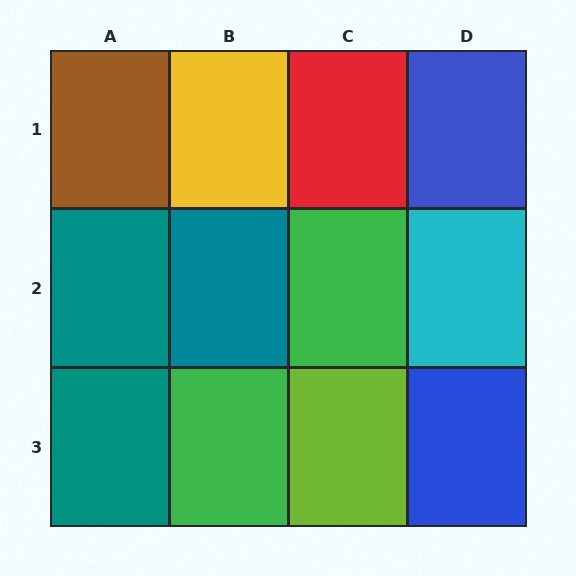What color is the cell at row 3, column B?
Green.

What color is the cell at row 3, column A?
Teal.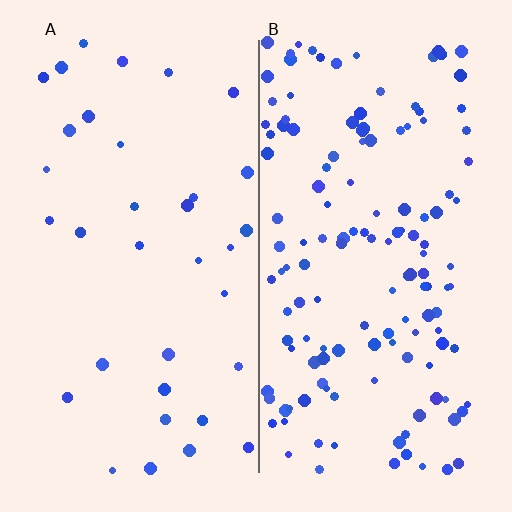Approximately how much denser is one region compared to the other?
Approximately 4.0× — region B over region A.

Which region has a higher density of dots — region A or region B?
B (the right).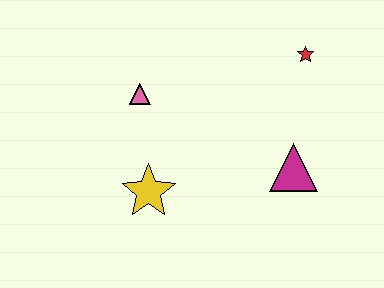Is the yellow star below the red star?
Yes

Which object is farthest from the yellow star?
The red star is farthest from the yellow star.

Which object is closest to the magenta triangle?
The red star is closest to the magenta triangle.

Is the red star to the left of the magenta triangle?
No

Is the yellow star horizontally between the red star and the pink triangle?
Yes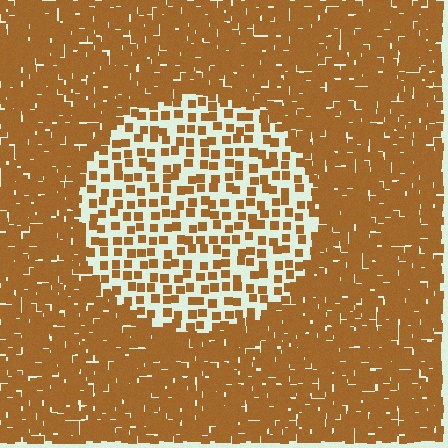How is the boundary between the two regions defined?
The boundary is defined by a change in element density (approximately 2.9x ratio). All elements are the same color, size, and shape.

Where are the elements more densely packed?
The elements are more densely packed outside the circle boundary.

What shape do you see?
I see a circle.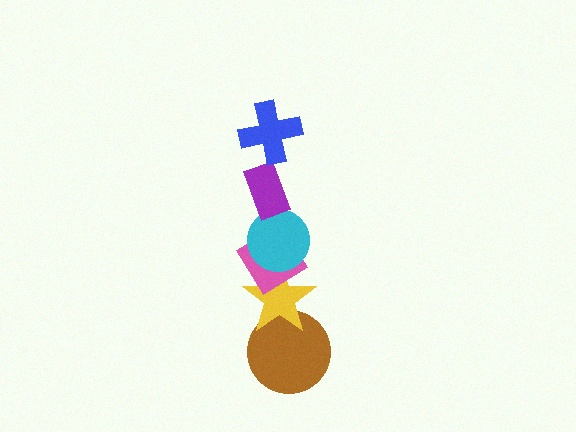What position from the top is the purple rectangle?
The purple rectangle is 2nd from the top.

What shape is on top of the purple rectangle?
The blue cross is on top of the purple rectangle.